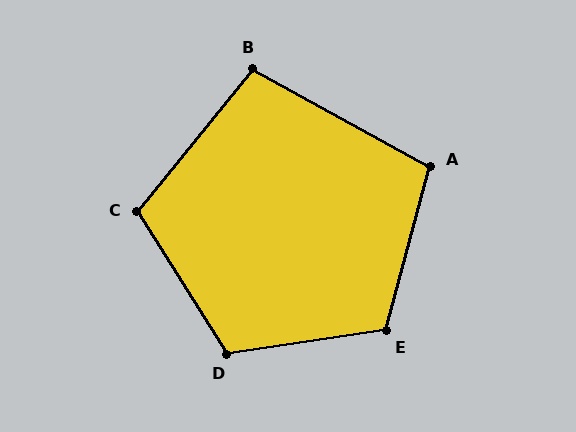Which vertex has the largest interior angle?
D, at approximately 114 degrees.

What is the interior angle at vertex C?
Approximately 109 degrees (obtuse).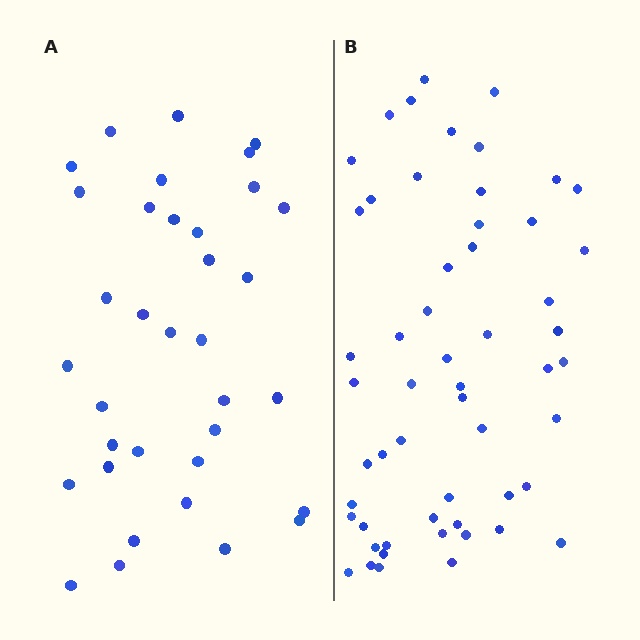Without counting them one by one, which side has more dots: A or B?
Region B (the right region) has more dots.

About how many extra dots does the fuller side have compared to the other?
Region B has approximately 20 more dots than region A.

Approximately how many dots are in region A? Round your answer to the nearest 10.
About 40 dots. (The exact count is 35, which rounds to 40.)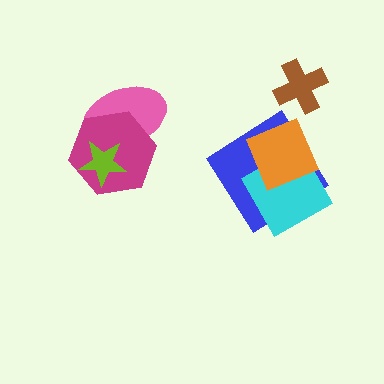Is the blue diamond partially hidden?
Yes, it is partially covered by another shape.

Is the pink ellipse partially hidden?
Yes, it is partially covered by another shape.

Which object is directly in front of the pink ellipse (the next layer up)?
The magenta hexagon is directly in front of the pink ellipse.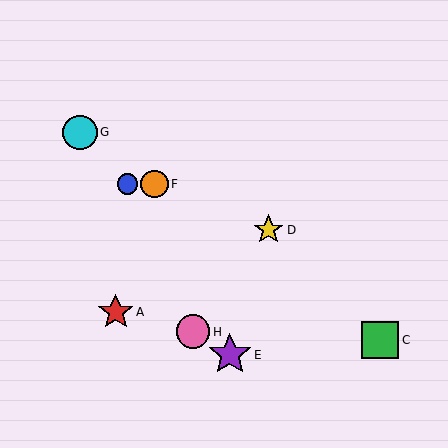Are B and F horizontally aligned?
Yes, both are at y≈184.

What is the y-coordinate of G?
Object G is at y≈132.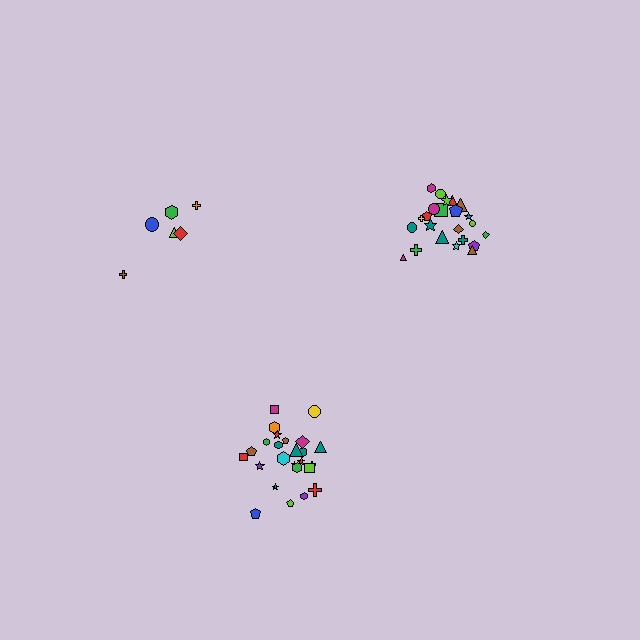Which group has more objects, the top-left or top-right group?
The top-right group.